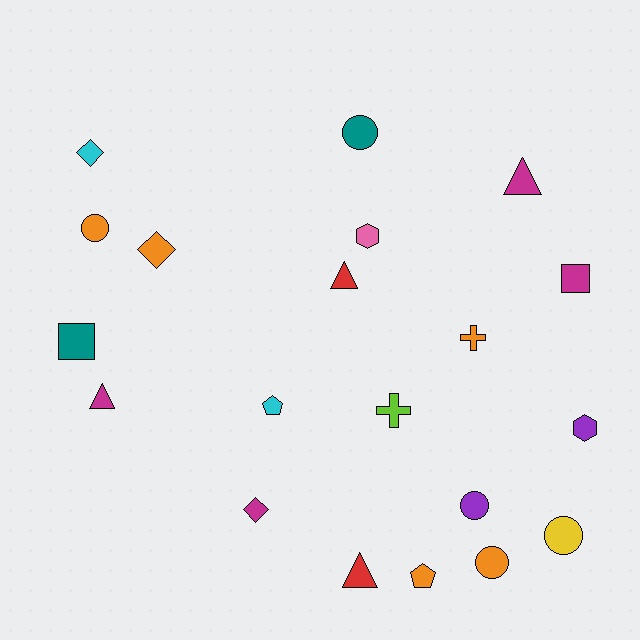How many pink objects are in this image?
There is 1 pink object.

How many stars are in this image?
There are no stars.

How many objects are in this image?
There are 20 objects.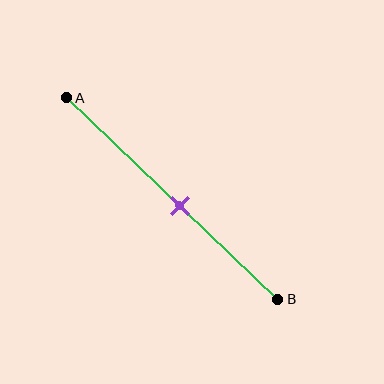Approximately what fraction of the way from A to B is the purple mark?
The purple mark is approximately 55% of the way from A to B.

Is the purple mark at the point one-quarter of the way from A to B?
No, the mark is at about 55% from A, not at the 25% one-quarter point.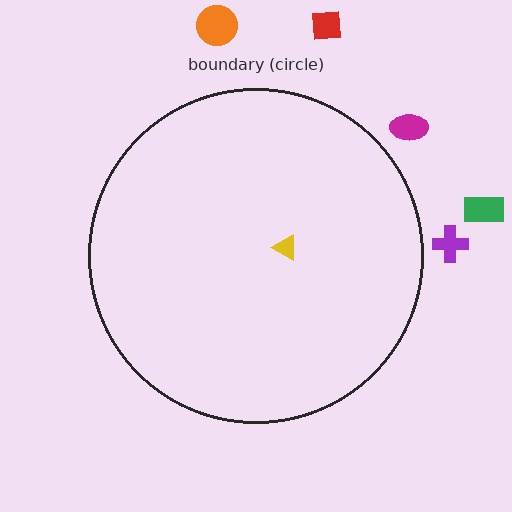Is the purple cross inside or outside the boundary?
Outside.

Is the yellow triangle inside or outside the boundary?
Inside.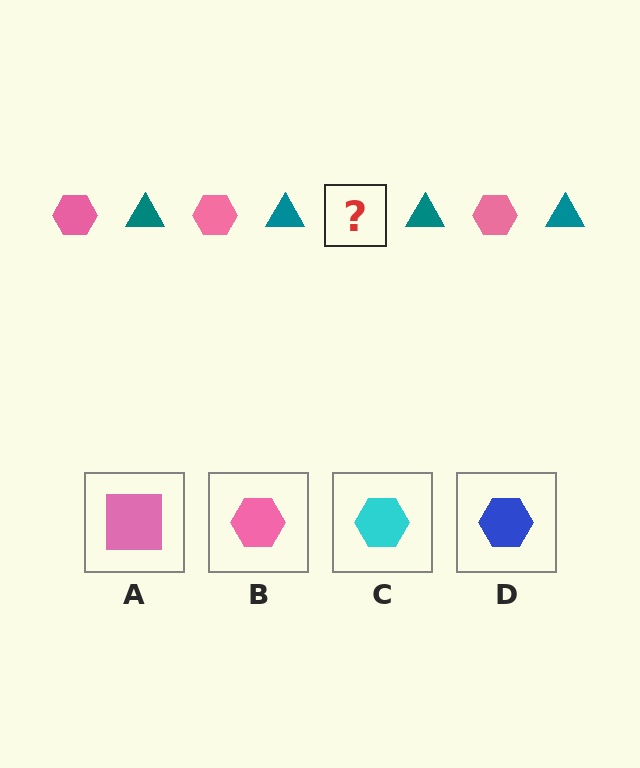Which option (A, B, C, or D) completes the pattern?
B.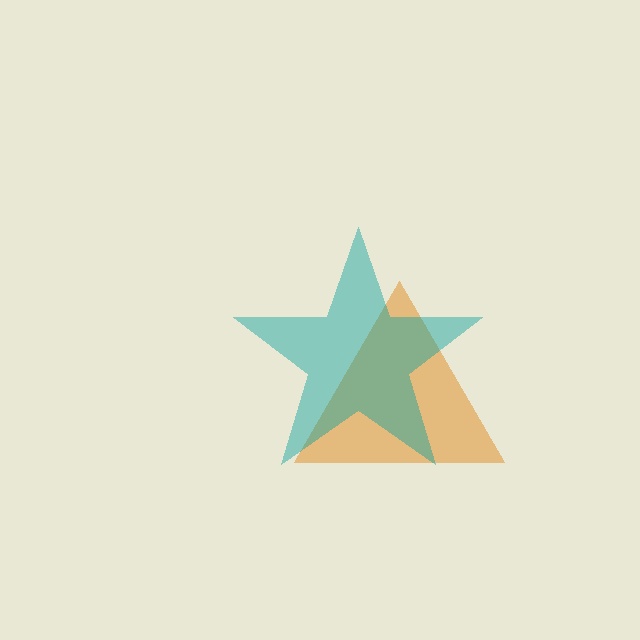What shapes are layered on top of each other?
The layered shapes are: an orange triangle, a teal star.